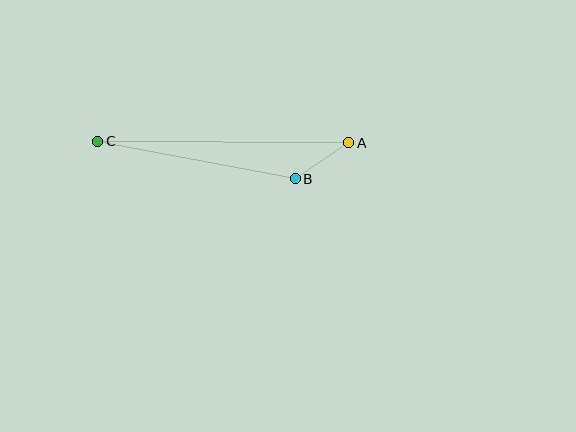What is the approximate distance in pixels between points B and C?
The distance between B and C is approximately 201 pixels.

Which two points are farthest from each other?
Points A and C are farthest from each other.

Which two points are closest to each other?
Points A and B are closest to each other.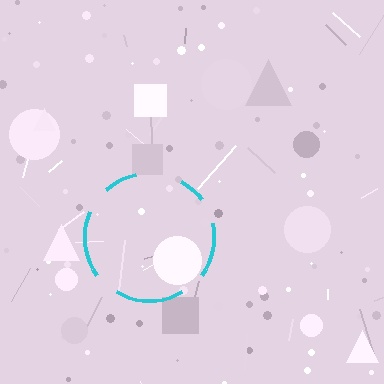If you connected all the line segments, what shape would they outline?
They would outline a circle.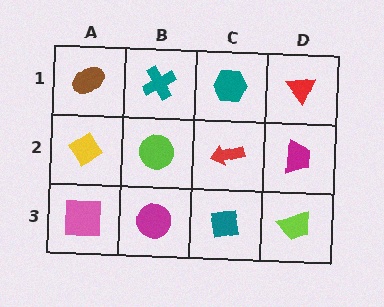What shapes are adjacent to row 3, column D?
A magenta trapezoid (row 2, column D), a teal square (row 3, column C).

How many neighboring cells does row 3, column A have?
2.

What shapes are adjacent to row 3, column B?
A lime circle (row 2, column B), a pink square (row 3, column A), a teal square (row 3, column C).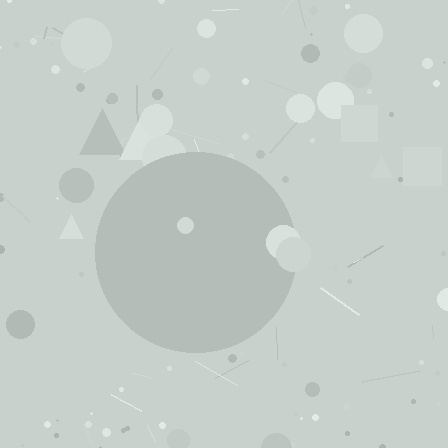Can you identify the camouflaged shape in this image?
The camouflaged shape is a circle.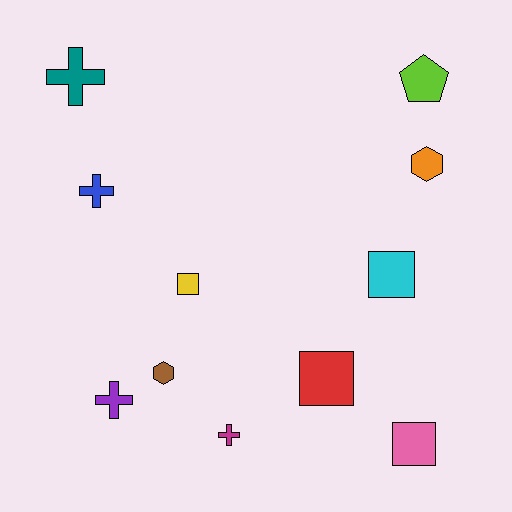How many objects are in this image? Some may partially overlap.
There are 11 objects.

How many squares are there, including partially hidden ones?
There are 4 squares.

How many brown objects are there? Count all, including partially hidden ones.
There is 1 brown object.